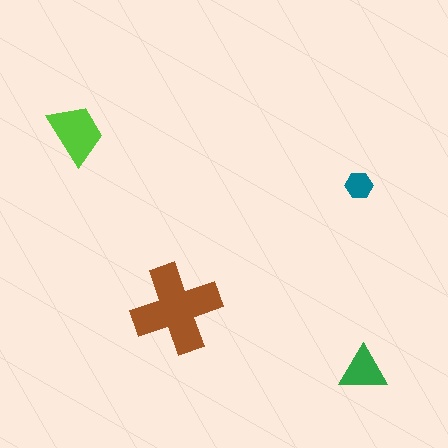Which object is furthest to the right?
The green triangle is rightmost.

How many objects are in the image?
There are 4 objects in the image.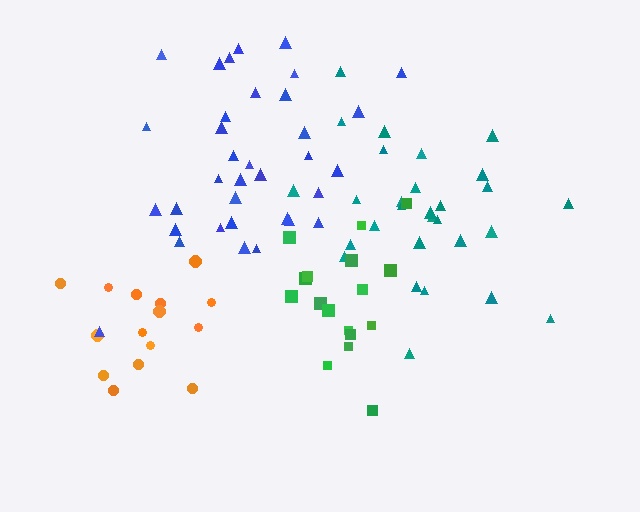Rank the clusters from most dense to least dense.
orange, blue, teal, green.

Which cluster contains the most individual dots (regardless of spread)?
Blue (35).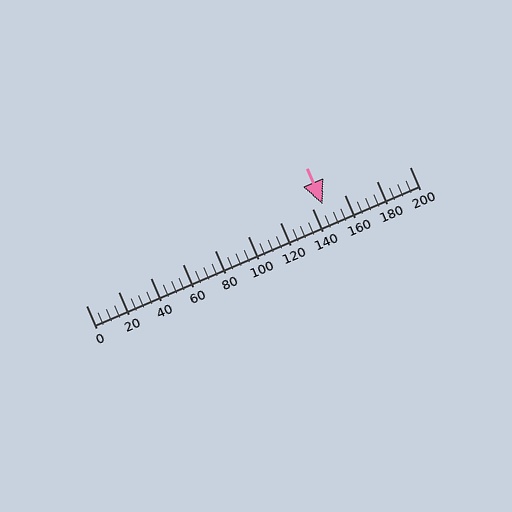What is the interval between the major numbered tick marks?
The major tick marks are spaced 20 units apart.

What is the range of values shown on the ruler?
The ruler shows values from 0 to 200.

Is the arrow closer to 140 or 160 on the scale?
The arrow is closer to 140.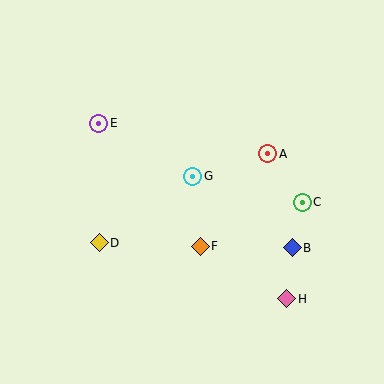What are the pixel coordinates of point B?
Point B is at (292, 248).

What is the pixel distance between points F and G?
The distance between F and G is 71 pixels.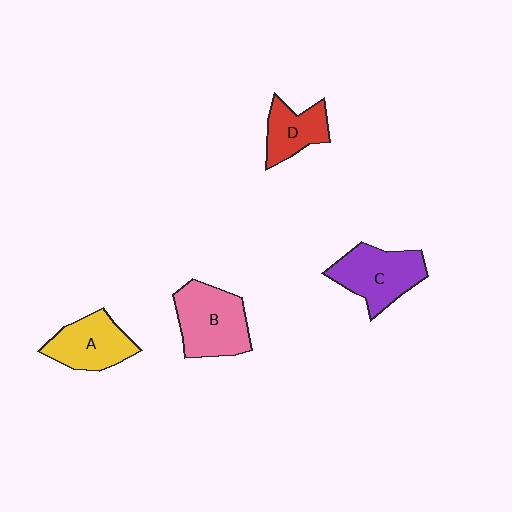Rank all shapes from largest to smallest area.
From largest to smallest: B (pink), C (purple), A (yellow), D (red).